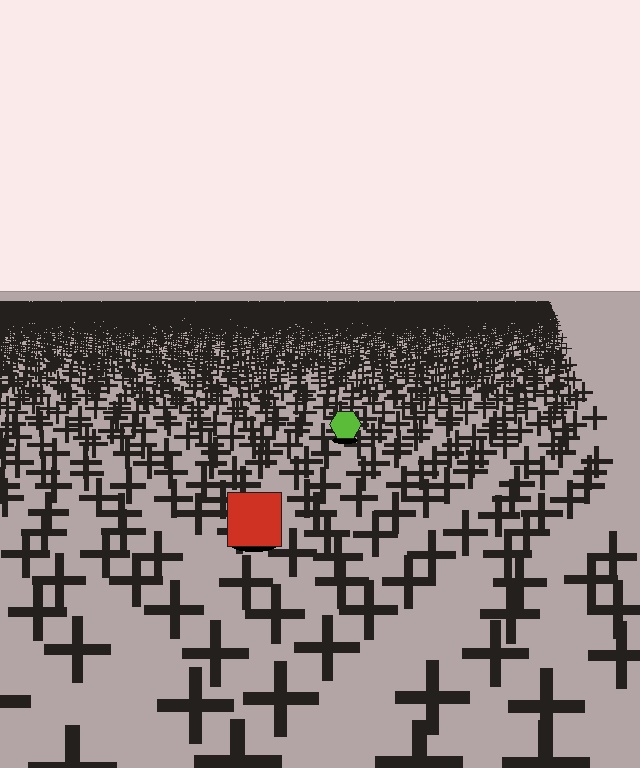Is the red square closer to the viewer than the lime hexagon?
Yes. The red square is closer — you can tell from the texture gradient: the ground texture is coarser near it.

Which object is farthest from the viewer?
The lime hexagon is farthest from the viewer. It appears smaller and the ground texture around it is denser.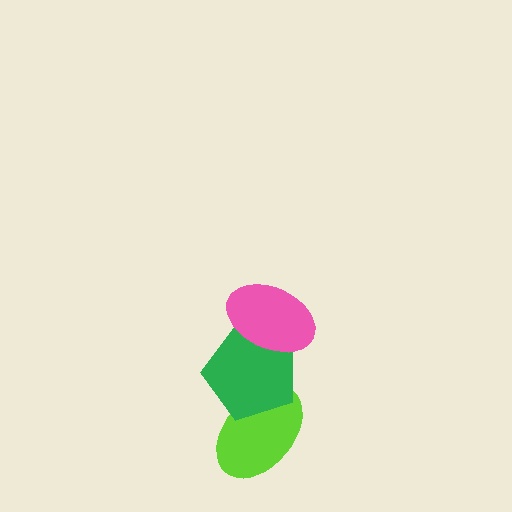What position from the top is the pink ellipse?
The pink ellipse is 1st from the top.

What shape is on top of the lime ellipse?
The green pentagon is on top of the lime ellipse.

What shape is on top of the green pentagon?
The pink ellipse is on top of the green pentagon.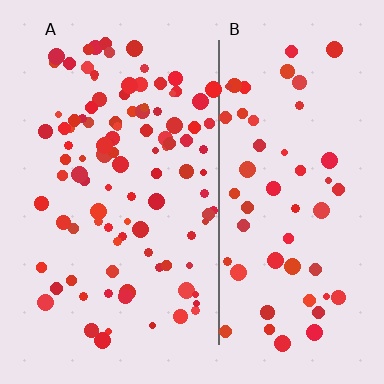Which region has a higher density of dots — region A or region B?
A (the left).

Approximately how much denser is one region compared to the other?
Approximately 1.8× — region A over region B.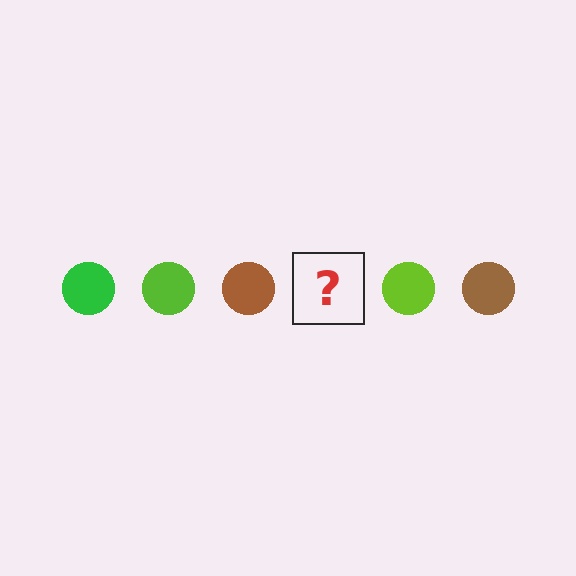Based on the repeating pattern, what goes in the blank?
The blank should be a green circle.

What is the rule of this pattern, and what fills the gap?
The rule is that the pattern cycles through green, lime, brown circles. The gap should be filled with a green circle.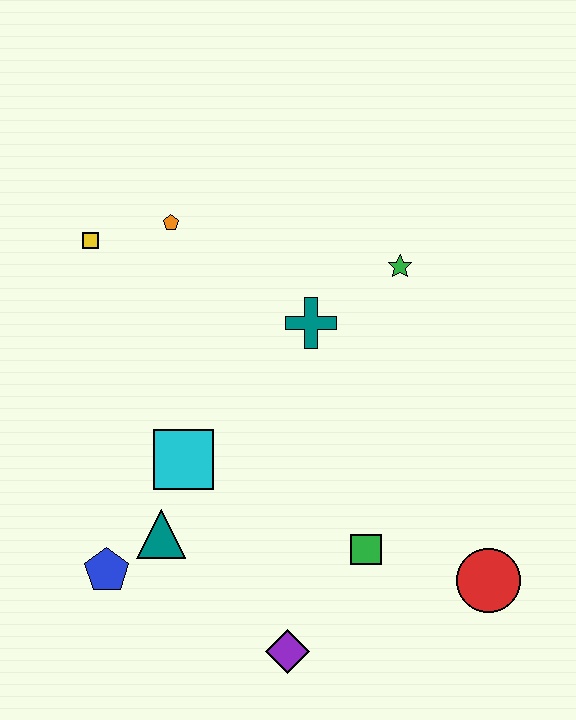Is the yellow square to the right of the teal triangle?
No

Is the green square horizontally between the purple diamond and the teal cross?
No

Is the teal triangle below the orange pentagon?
Yes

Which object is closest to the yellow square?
The orange pentagon is closest to the yellow square.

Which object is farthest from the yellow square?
The red circle is farthest from the yellow square.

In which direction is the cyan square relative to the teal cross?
The cyan square is below the teal cross.